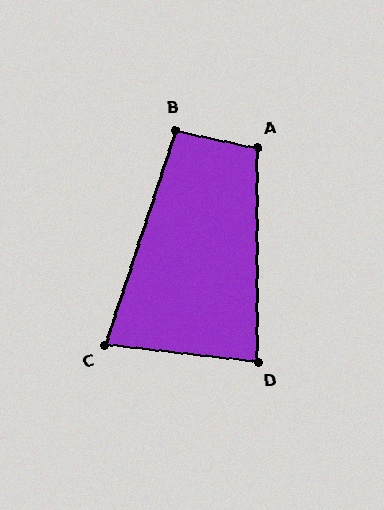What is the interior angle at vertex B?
Approximately 96 degrees (obtuse).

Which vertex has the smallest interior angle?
C, at approximately 78 degrees.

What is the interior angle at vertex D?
Approximately 84 degrees (acute).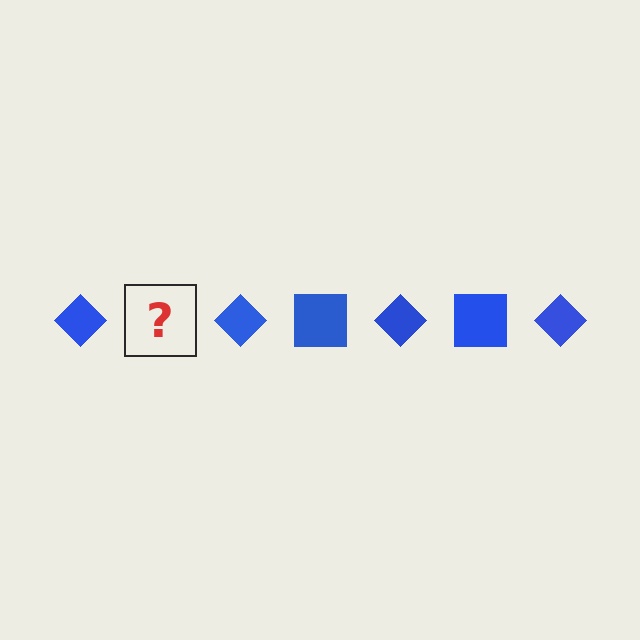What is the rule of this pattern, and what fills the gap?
The rule is that the pattern cycles through diamond, square shapes in blue. The gap should be filled with a blue square.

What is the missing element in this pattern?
The missing element is a blue square.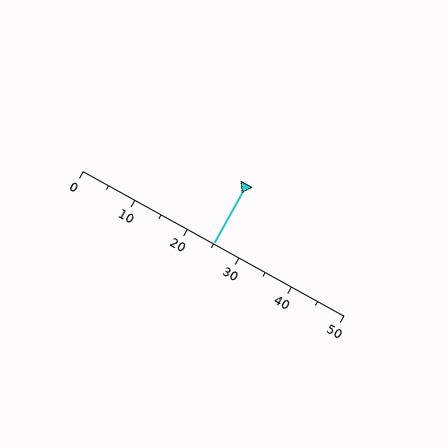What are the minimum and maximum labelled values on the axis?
The axis runs from 0 to 50.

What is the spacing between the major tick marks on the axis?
The major ticks are spaced 10 apart.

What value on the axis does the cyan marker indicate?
The marker indicates approximately 25.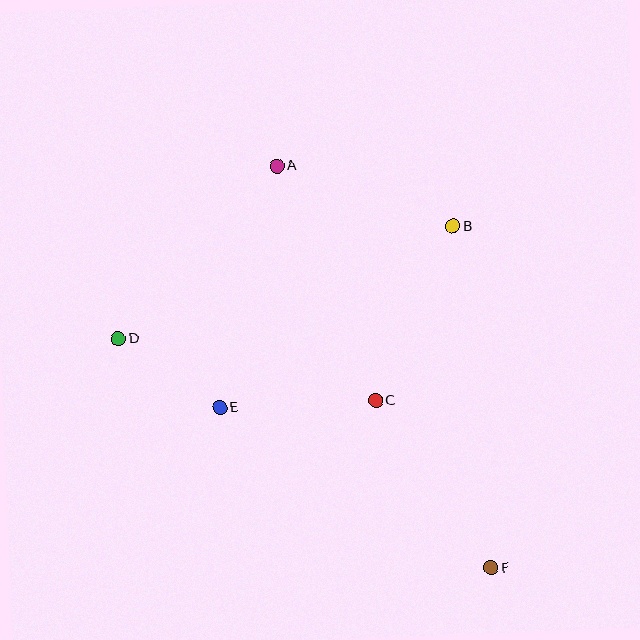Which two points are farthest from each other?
Points A and F are farthest from each other.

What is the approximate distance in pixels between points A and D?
The distance between A and D is approximately 235 pixels.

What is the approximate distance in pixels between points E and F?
The distance between E and F is approximately 315 pixels.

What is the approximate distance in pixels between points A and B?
The distance between A and B is approximately 186 pixels.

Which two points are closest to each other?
Points D and E are closest to each other.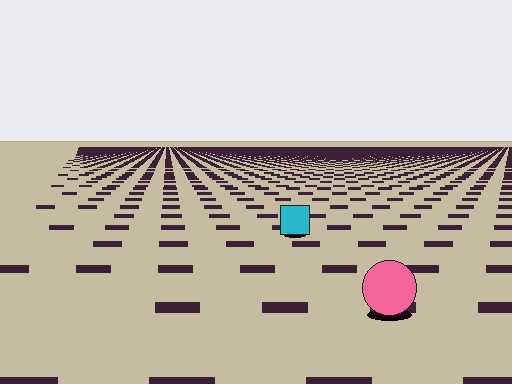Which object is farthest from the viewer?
The cyan square is farthest from the viewer. It appears smaller and the ground texture around it is denser.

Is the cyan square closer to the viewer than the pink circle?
No. The pink circle is closer — you can tell from the texture gradient: the ground texture is coarser near it.